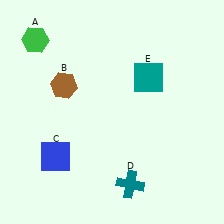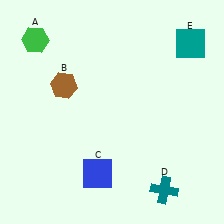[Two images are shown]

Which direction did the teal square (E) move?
The teal square (E) moved right.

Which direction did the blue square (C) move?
The blue square (C) moved right.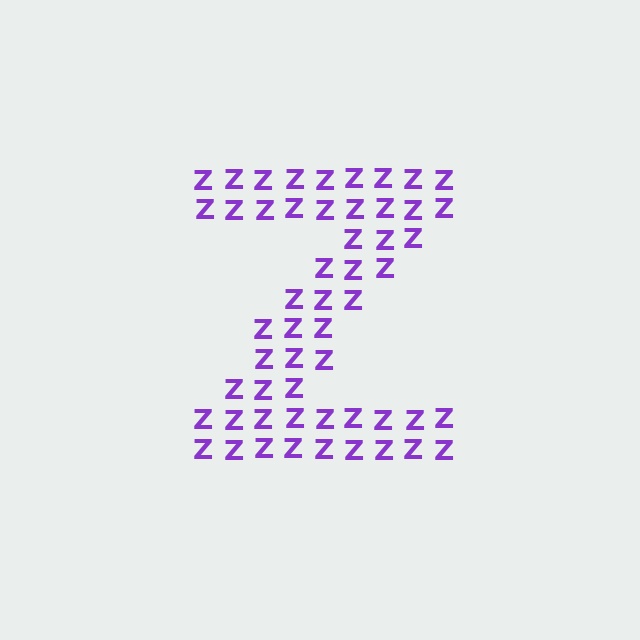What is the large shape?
The large shape is the letter Z.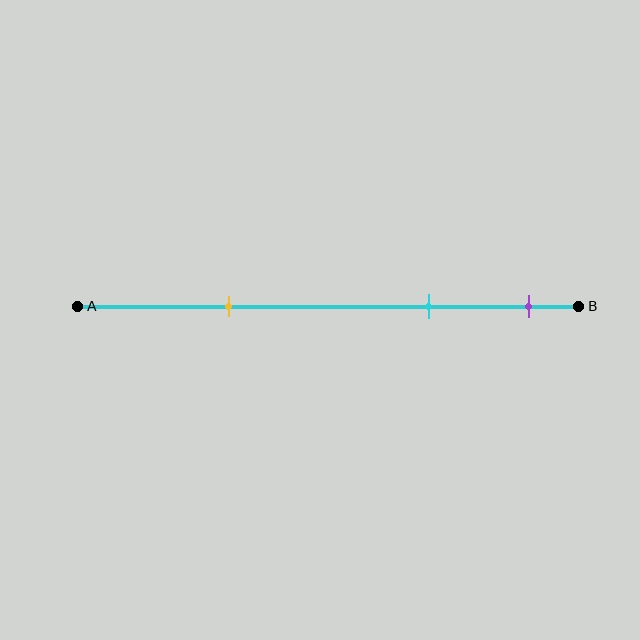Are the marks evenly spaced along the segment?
No, the marks are not evenly spaced.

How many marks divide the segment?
There are 3 marks dividing the segment.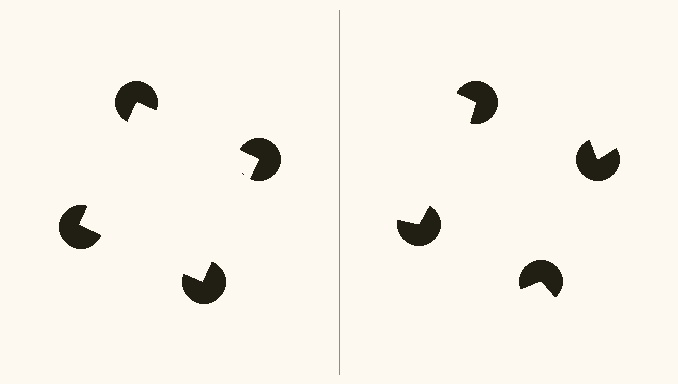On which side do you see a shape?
An illusory square appears on the left side. On the right side the wedge cuts are rotated, so no coherent shape forms.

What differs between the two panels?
The pac-man discs are positioned identically on both sides; only the wedge orientations differ. On the left they align to a square; on the right they are misaligned.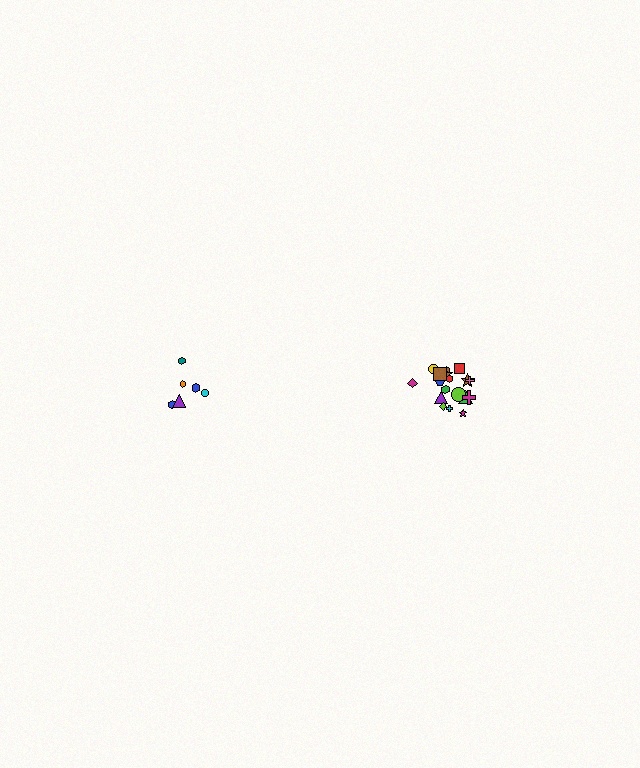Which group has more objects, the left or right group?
The right group.